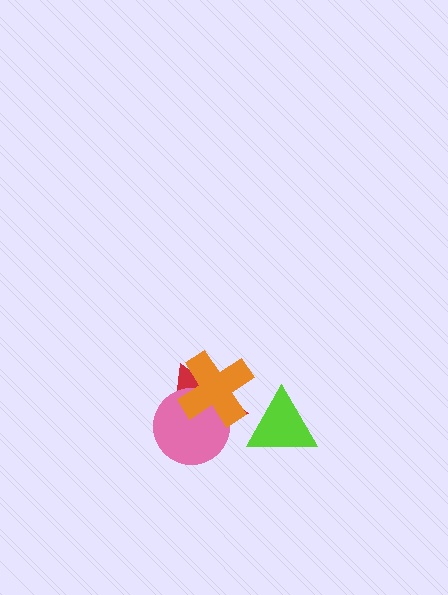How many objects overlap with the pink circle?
2 objects overlap with the pink circle.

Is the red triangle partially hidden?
Yes, it is partially covered by another shape.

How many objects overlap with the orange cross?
2 objects overlap with the orange cross.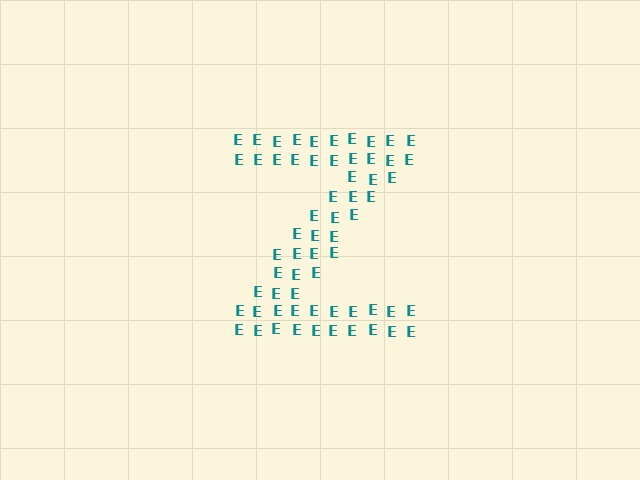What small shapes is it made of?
It is made of small letter E's.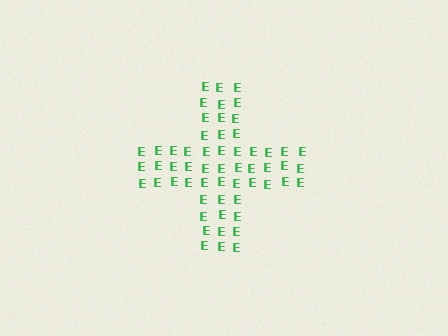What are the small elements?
The small elements are letter E's.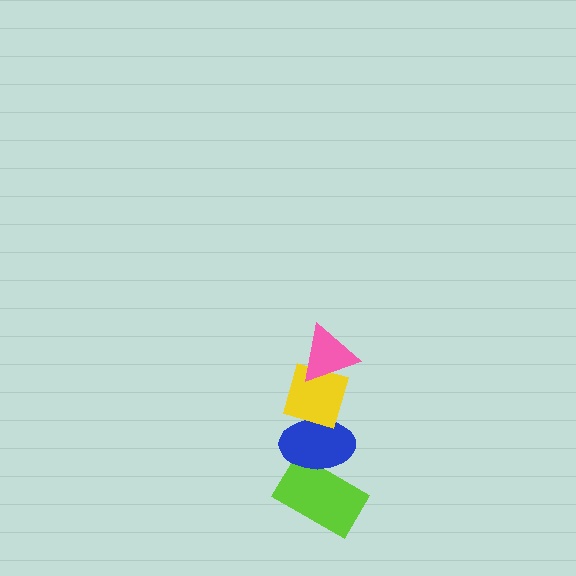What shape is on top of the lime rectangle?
The blue ellipse is on top of the lime rectangle.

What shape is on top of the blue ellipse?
The yellow diamond is on top of the blue ellipse.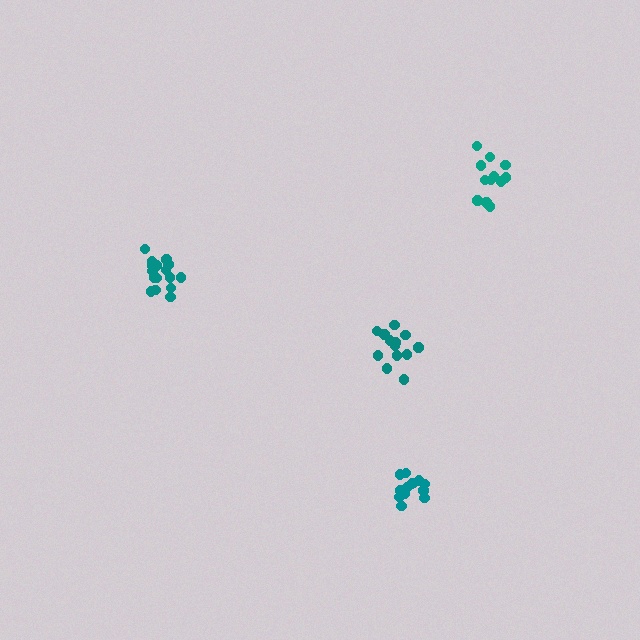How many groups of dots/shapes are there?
There are 4 groups.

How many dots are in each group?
Group 1: 16 dots, Group 2: 14 dots, Group 3: 13 dots, Group 4: 12 dots (55 total).